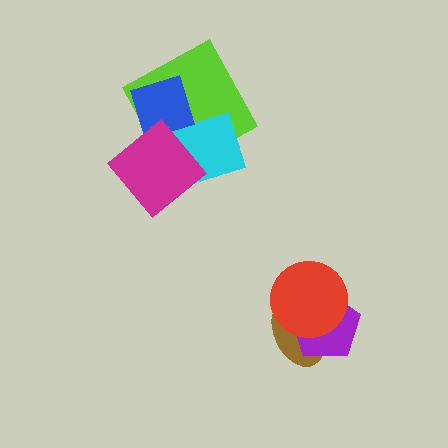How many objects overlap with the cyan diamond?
2 objects overlap with the cyan diamond.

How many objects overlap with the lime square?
3 objects overlap with the lime square.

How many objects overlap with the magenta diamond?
3 objects overlap with the magenta diamond.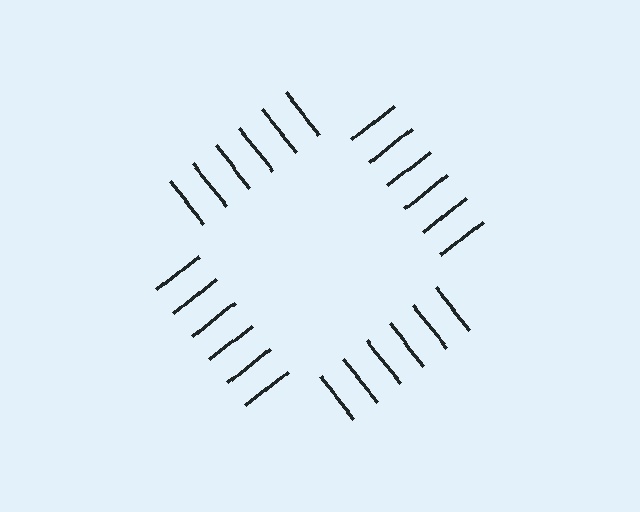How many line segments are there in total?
24 — 6 along each of the 4 edges.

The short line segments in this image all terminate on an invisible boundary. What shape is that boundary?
An illusory square — the line segments terminate on its edges but no continuous stroke is drawn.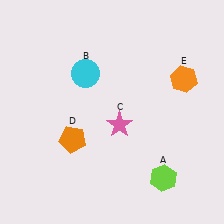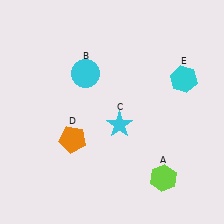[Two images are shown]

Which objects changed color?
C changed from pink to cyan. E changed from orange to cyan.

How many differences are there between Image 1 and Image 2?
There are 2 differences between the two images.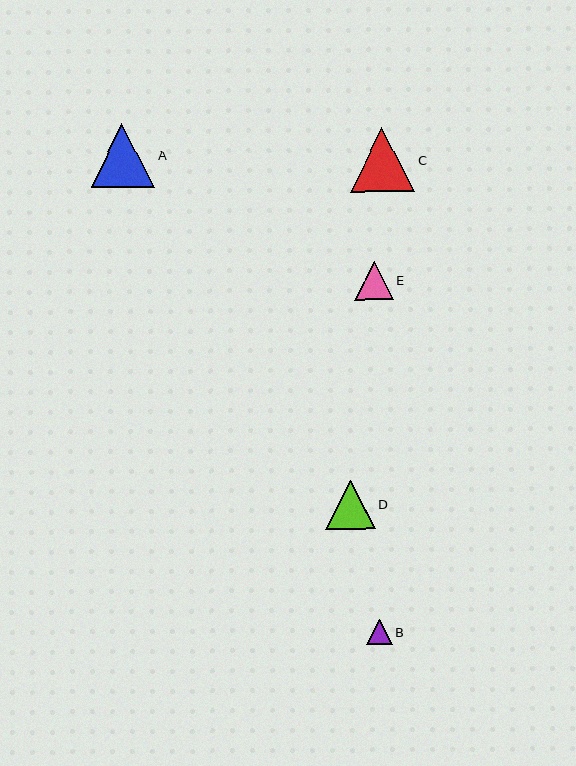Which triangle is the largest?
Triangle C is the largest with a size of approximately 64 pixels.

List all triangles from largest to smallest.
From largest to smallest: C, A, D, E, B.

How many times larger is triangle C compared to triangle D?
Triangle C is approximately 1.3 times the size of triangle D.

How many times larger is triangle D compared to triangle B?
Triangle D is approximately 1.9 times the size of triangle B.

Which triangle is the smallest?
Triangle B is the smallest with a size of approximately 26 pixels.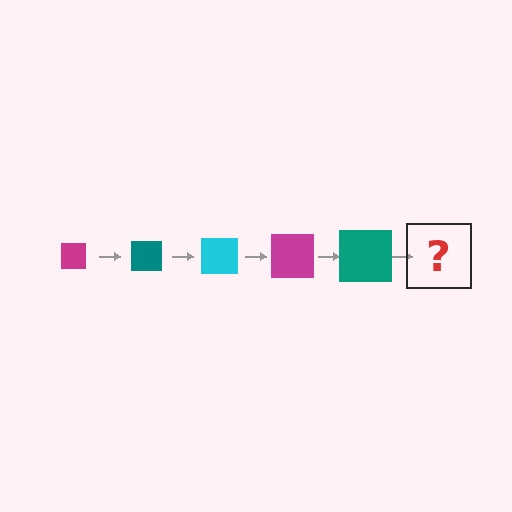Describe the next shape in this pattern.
It should be a cyan square, larger than the previous one.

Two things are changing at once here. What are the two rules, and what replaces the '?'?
The two rules are that the square grows larger each step and the color cycles through magenta, teal, and cyan. The '?' should be a cyan square, larger than the previous one.